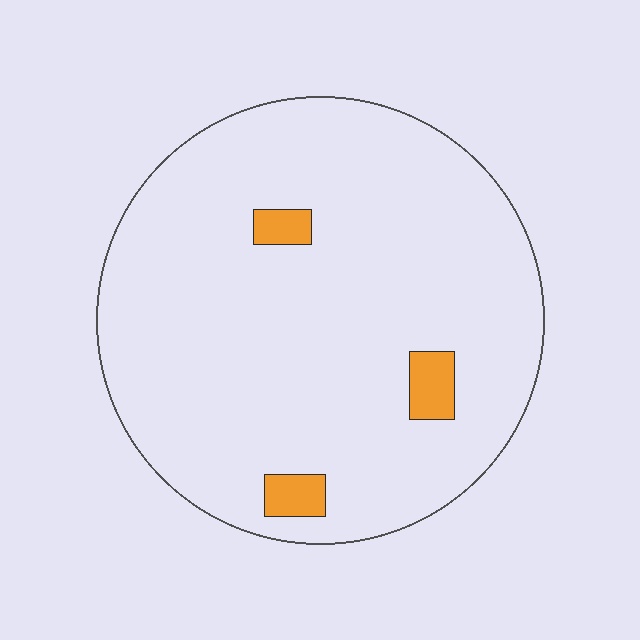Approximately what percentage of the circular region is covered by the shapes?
Approximately 5%.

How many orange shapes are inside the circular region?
3.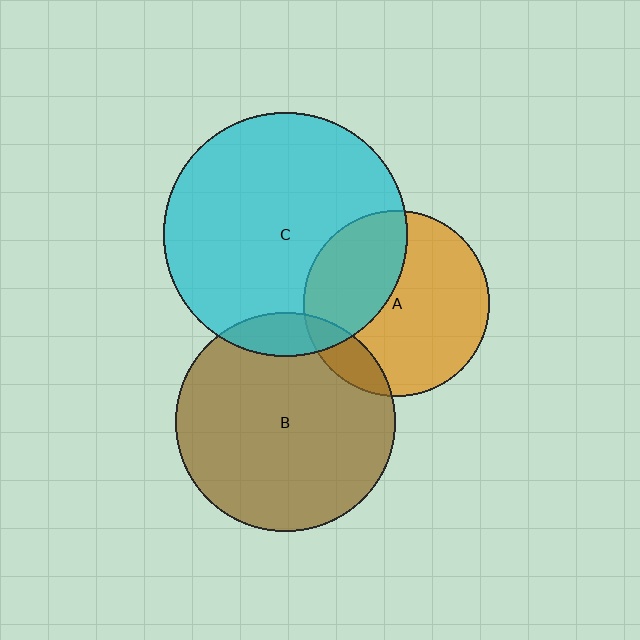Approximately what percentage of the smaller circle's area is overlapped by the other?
Approximately 10%.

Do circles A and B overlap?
Yes.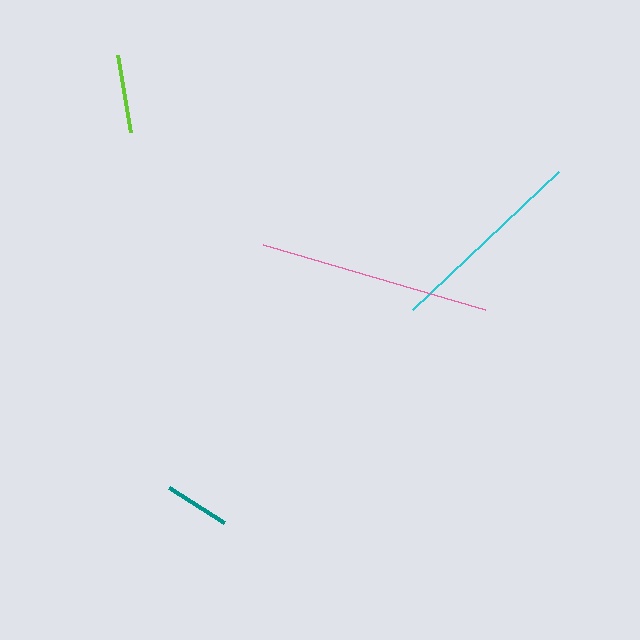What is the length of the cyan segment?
The cyan segment is approximately 201 pixels long.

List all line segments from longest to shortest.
From longest to shortest: pink, cyan, lime, teal.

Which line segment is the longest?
The pink line is the longest at approximately 231 pixels.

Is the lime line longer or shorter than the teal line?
The lime line is longer than the teal line.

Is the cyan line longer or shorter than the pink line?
The pink line is longer than the cyan line.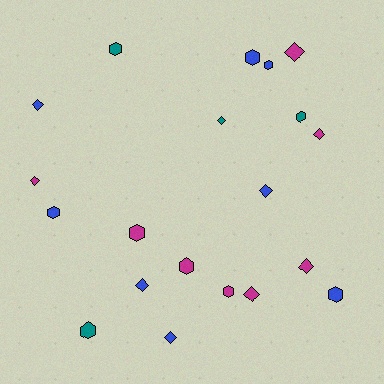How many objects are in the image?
There are 20 objects.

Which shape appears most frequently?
Hexagon, with 10 objects.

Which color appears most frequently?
Magenta, with 8 objects.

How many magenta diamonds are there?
There are 5 magenta diamonds.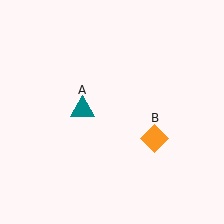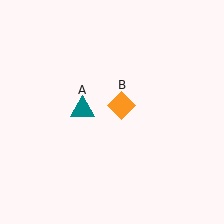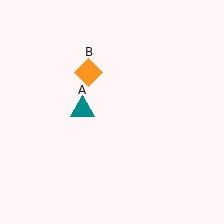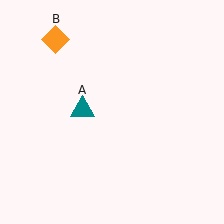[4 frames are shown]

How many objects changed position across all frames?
1 object changed position: orange diamond (object B).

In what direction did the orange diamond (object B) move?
The orange diamond (object B) moved up and to the left.